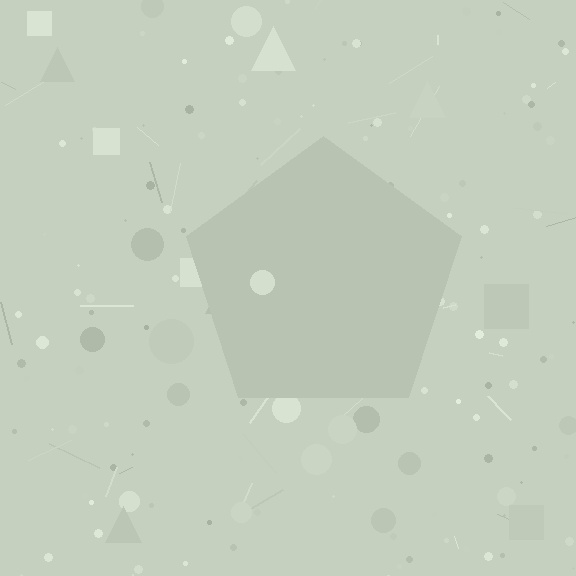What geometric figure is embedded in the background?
A pentagon is embedded in the background.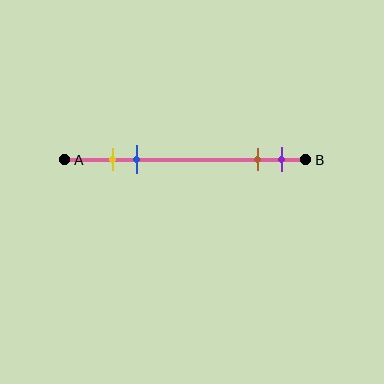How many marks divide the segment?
There are 4 marks dividing the segment.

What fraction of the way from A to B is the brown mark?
The brown mark is approximately 80% (0.8) of the way from A to B.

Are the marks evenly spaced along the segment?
No, the marks are not evenly spaced.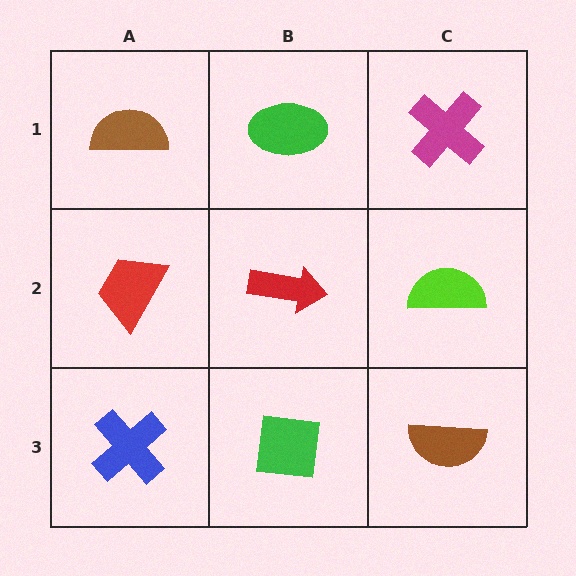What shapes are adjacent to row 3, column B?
A red arrow (row 2, column B), a blue cross (row 3, column A), a brown semicircle (row 3, column C).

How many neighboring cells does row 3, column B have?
3.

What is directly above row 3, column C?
A lime semicircle.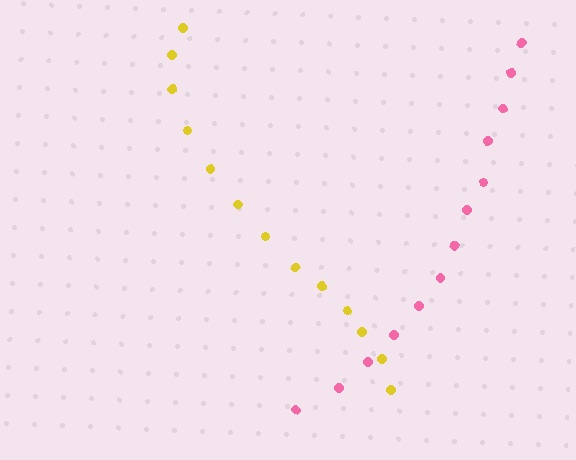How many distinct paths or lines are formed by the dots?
There are 2 distinct paths.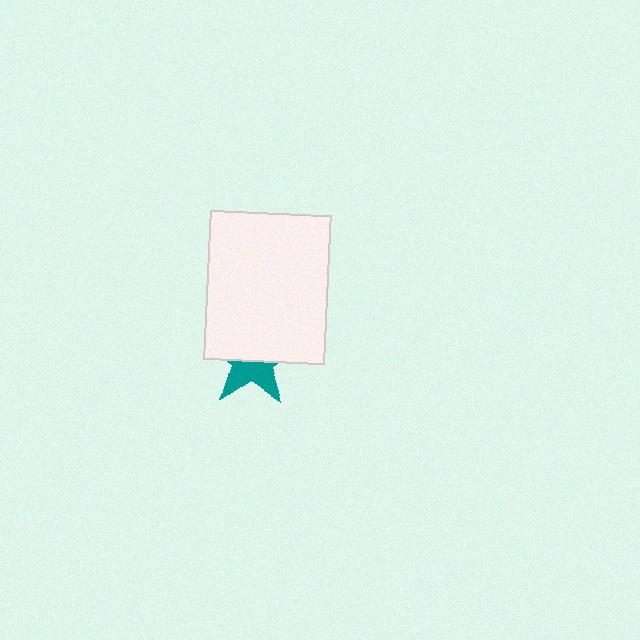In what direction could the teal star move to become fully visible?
The teal star could move down. That would shift it out from behind the white rectangle entirely.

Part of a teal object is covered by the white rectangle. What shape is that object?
It is a star.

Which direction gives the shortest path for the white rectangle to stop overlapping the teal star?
Moving up gives the shortest separation.